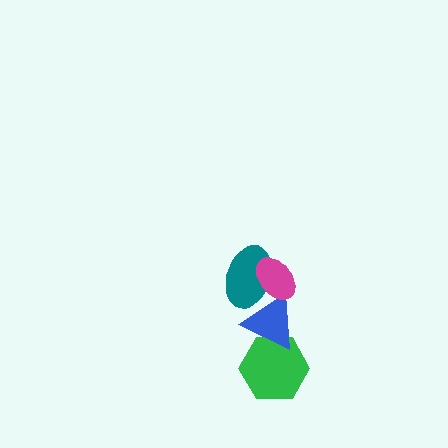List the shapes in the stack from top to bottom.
From top to bottom: the magenta ellipse, the teal ellipse, the blue triangle, the green hexagon.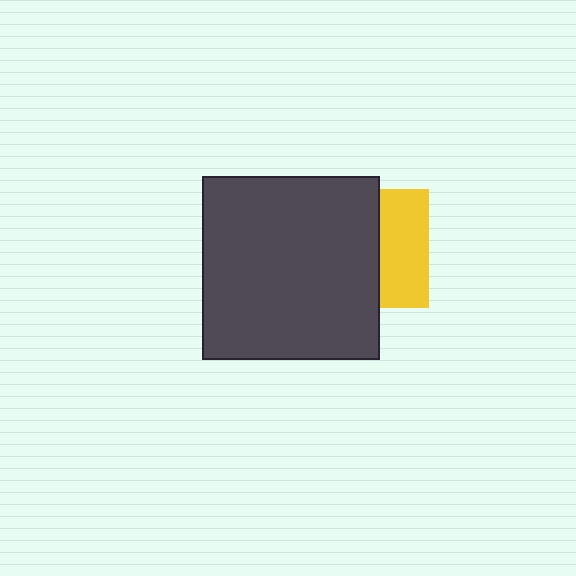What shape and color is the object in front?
The object in front is a dark gray rectangle.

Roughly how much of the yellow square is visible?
A small part of it is visible (roughly 42%).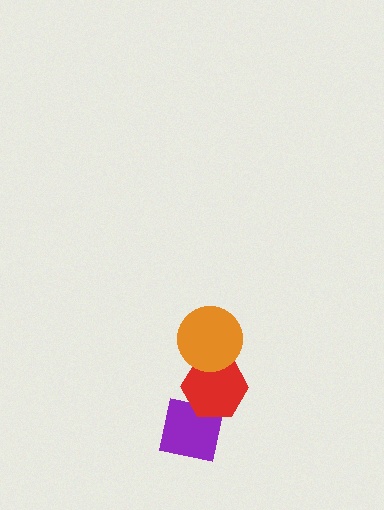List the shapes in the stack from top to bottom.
From top to bottom: the orange circle, the red hexagon, the purple square.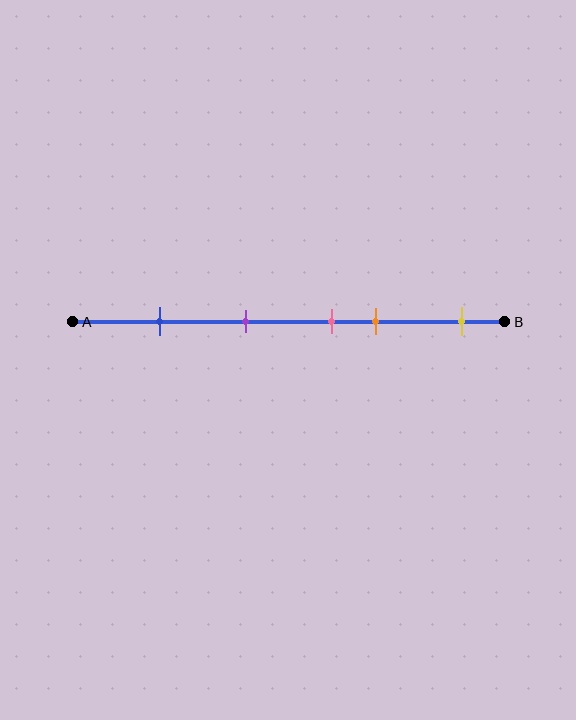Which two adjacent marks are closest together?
The pink and orange marks are the closest adjacent pair.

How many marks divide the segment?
There are 5 marks dividing the segment.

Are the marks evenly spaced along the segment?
No, the marks are not evenly spaced.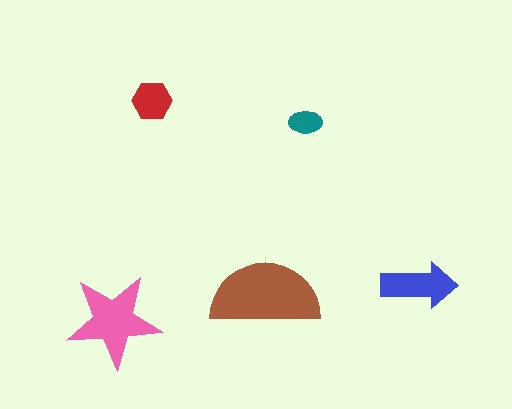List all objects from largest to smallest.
The brown semicircle, the pink star, the blue arrow, the red hexagon, the teal ellipse.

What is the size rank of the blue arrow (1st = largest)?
3rd.